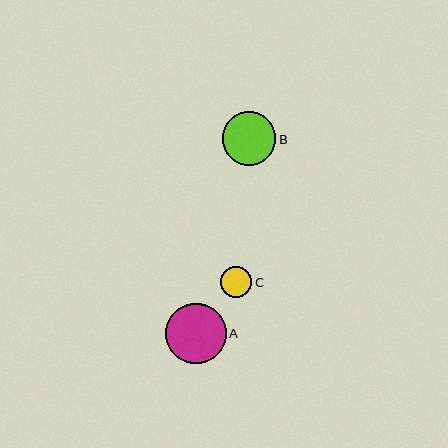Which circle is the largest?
Circle A is the largest with a size of approximately 60 pixels.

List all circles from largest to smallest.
From largest to smallest: A, B, C.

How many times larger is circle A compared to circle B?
Circle A is approximately 1.1 times the size of circle B.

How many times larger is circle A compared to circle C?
Circle A is approximately 2.0 times the size of circle C.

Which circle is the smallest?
Circle C is the smallest with a size of approximately 31 pixels.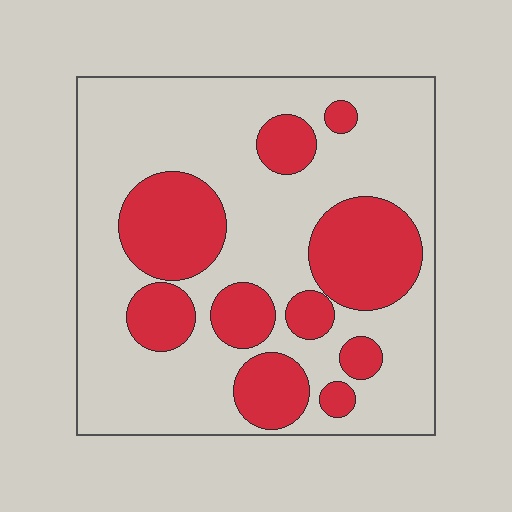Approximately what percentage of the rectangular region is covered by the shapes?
Approximately 30%.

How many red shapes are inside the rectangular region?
10.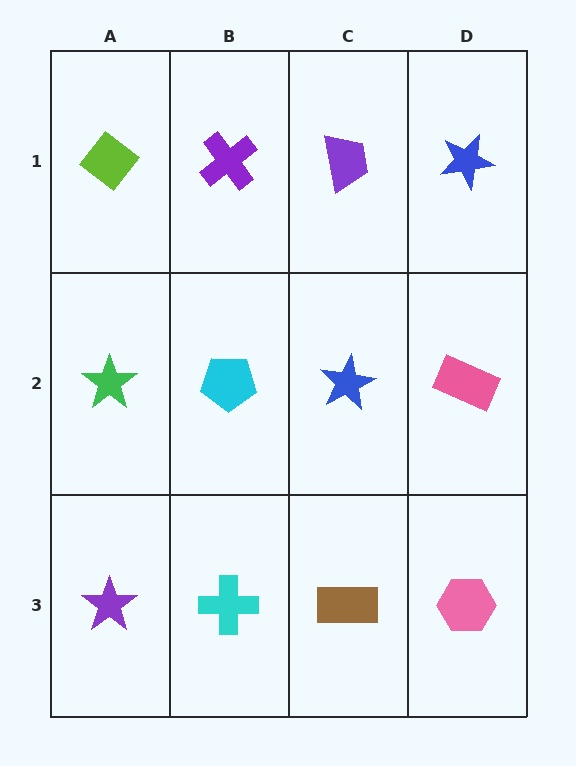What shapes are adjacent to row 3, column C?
A blue star (row 2, column C), a cyan cross (row 3, column B), a pink hexagon (row 3, column D).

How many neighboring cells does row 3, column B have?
3.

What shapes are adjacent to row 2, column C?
A purple trapezoid (row 1, column C), a brown rectangle (row 3, column C), a cyan pentagon (row 2, column B), a pink rectangle (row 2, column D).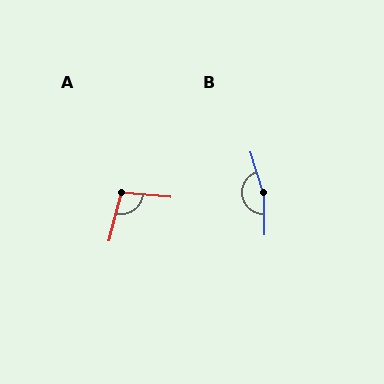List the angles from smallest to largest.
A (99°), B (164°).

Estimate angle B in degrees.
Approximately 164 degrees.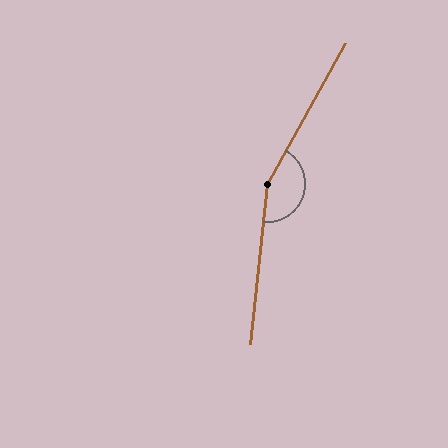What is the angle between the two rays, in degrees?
Approximately 157 degrees.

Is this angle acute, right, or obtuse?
It is obtuse.